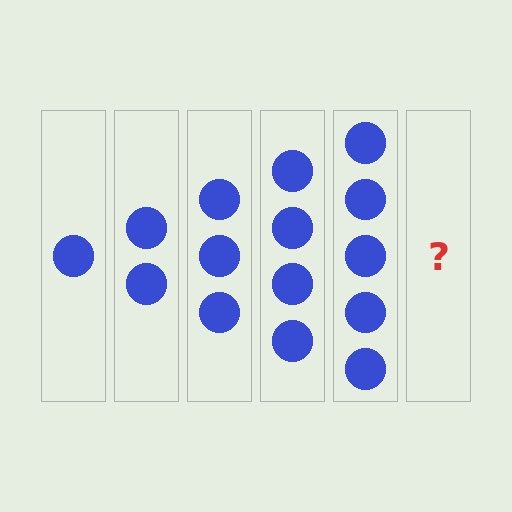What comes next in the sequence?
The next element should be 6 circles.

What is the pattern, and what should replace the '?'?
The pattern is that each step adds one more circle. The '?' should be 6 circles.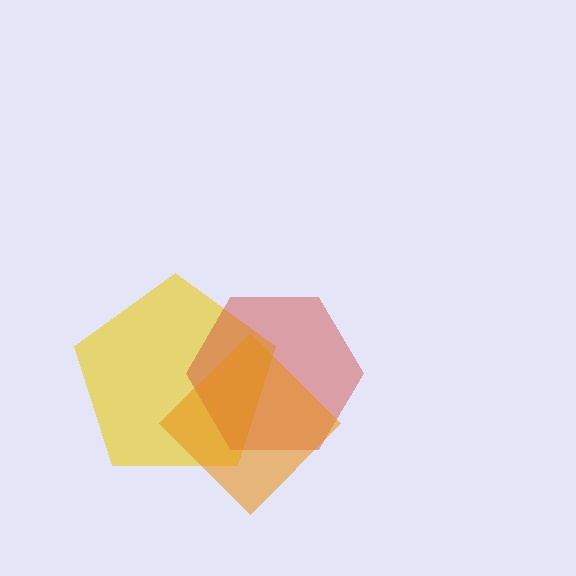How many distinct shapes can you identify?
There are 3 distinct shapes: a yellow pentagon, a red hexagon, an orange diamond.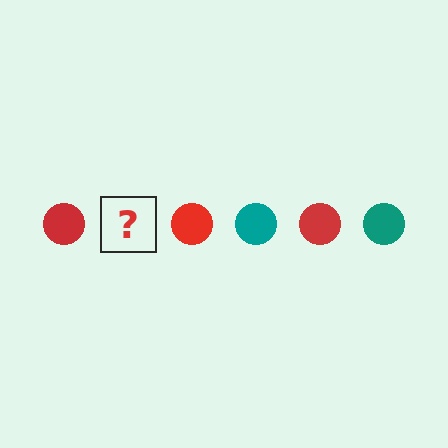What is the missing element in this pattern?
The missing element is a teal circle.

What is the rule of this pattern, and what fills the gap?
The rule is that the pattern cycles through red, teal circles. The gap should be filled with a teal circle.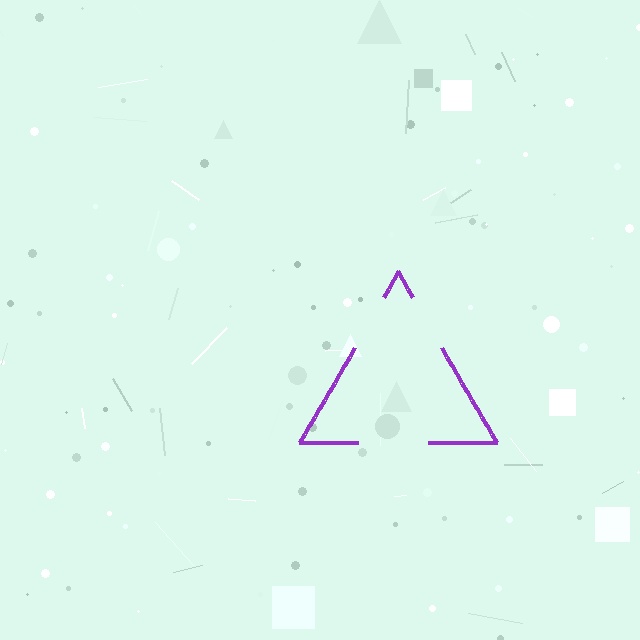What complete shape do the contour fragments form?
The contour fragments form a triangle.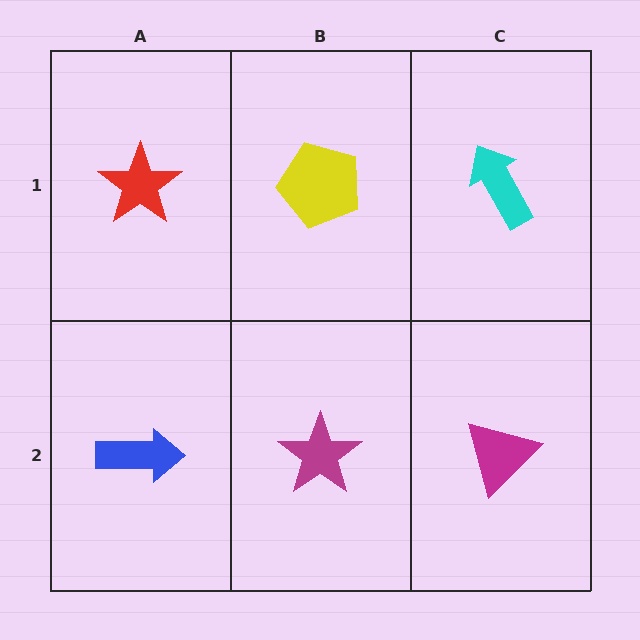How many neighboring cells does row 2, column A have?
2.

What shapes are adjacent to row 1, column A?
A blue arrow (row 2, column A), a yellow pentagon (row 1, column B).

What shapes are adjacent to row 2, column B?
A yellow pentagon (row 1, column B), a blue arrow (row 2, column A), a magenta triangle (row 2, column C).